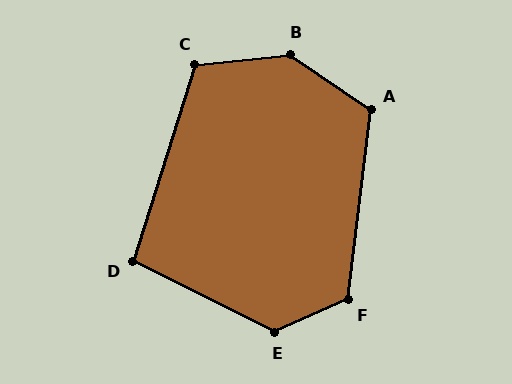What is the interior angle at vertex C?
Approximately 113 degrees (obtuse).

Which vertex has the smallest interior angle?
D, at approximately 99 degrees.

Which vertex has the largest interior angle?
B, at approximately 140 degrees.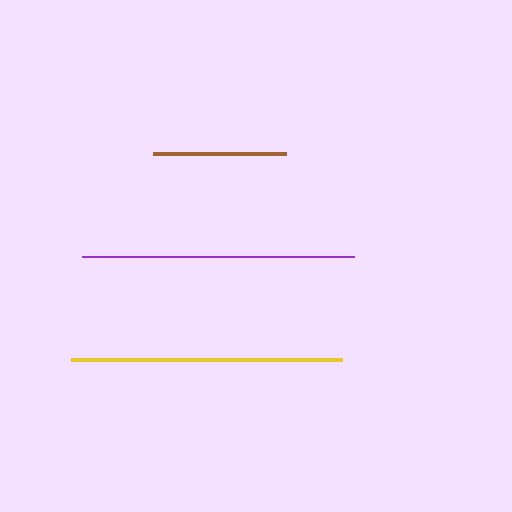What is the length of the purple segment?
The purple segment is approximately 272 pixels long.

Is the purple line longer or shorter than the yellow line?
The purple line is longer than the yellow line.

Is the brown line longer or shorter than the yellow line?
The yellow line is longer than the brown line.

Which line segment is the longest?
The purple line is the longest at approximately 272 pixels.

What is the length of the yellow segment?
The yellow segment is approximately 271 pixels long.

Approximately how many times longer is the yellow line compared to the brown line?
The yellow line is approximately 2.0 times the length of the brown line.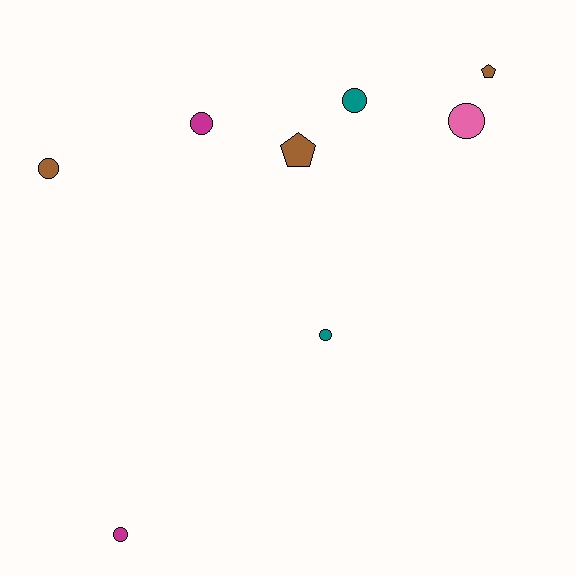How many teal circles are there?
There are 2 teal circles.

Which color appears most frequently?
Brown, with 3 objects.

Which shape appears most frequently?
Circle, with 6 objects.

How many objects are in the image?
There are 8 objects.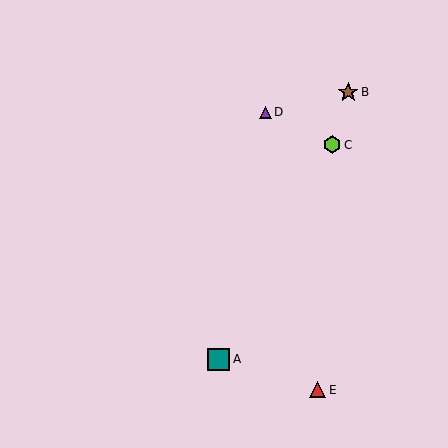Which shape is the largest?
The teal square (labeled A) is the largest.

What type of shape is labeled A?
Shape A is a teal square.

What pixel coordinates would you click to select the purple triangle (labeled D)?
Click at (265, 112) to select the purple triangle D.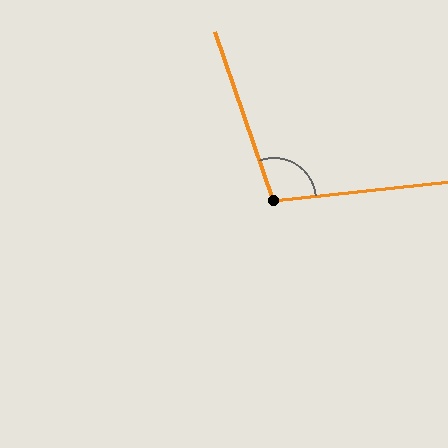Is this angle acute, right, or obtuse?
It is obtuse.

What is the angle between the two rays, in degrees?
Approximately 103 degrees.